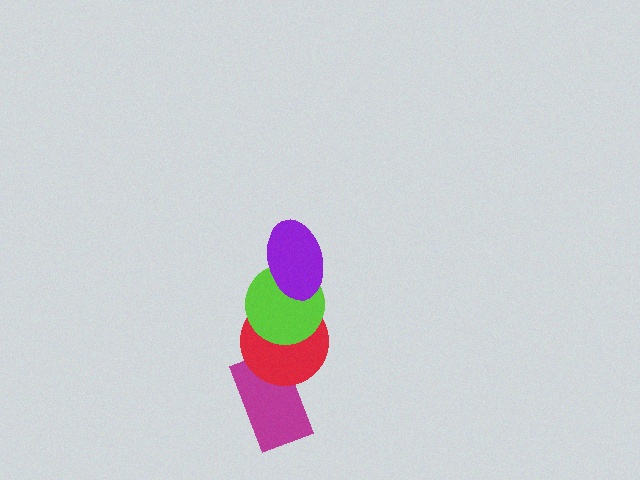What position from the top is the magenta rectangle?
The magenta rectangle is 4th from the top.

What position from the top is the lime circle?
The lime circle is 2nd from the top.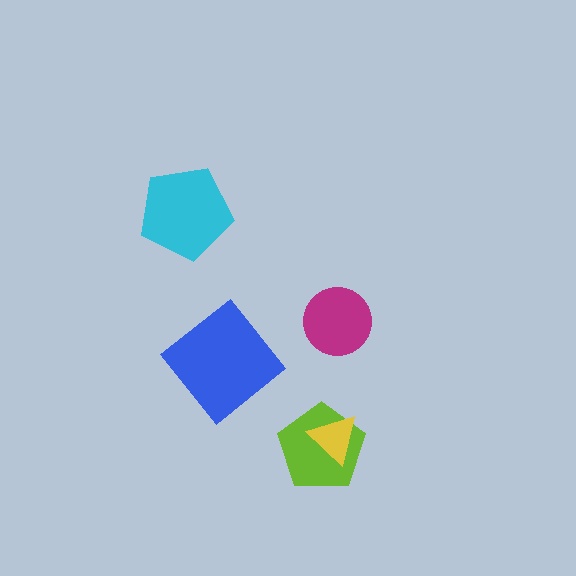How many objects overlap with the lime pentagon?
1 object overlaps with the lime pentagon.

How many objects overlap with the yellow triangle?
1 object overlaps with the yellow triangle.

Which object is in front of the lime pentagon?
The yellow triangle is in front of the lime pentagon.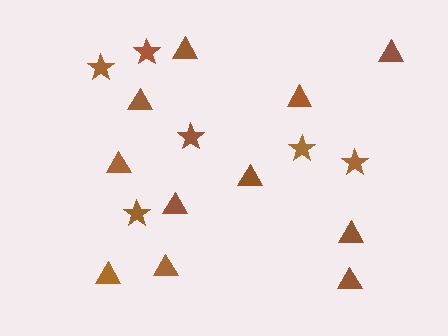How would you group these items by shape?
There are 2 groups: one group of triangles (11) and one group of stars (6).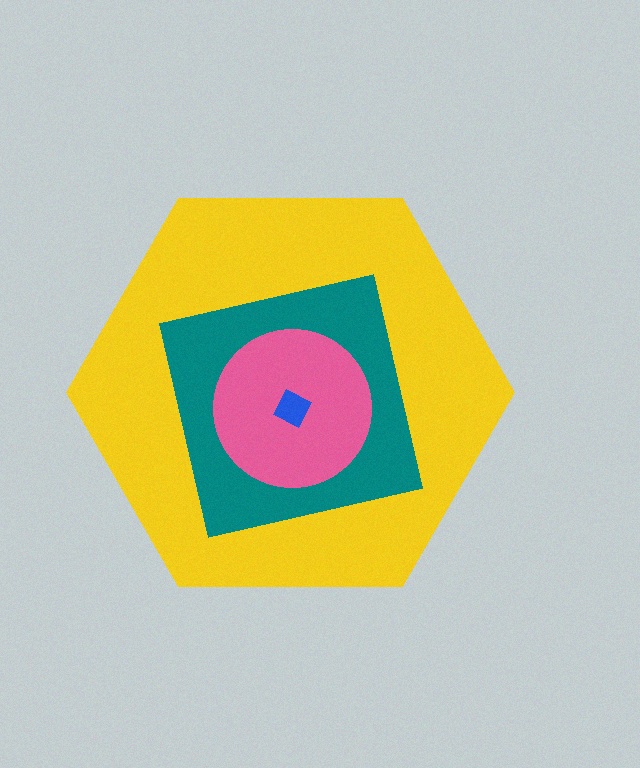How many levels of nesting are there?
4.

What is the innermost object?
The blue diamond.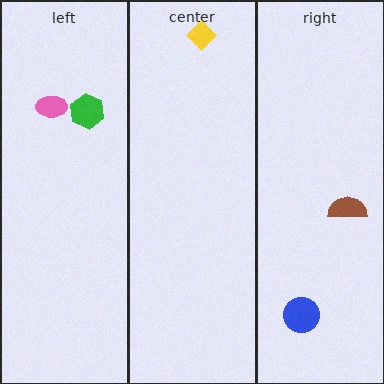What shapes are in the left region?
The green hexagon, the pink ellipse.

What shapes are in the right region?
The blue circle, the brown semicircle.